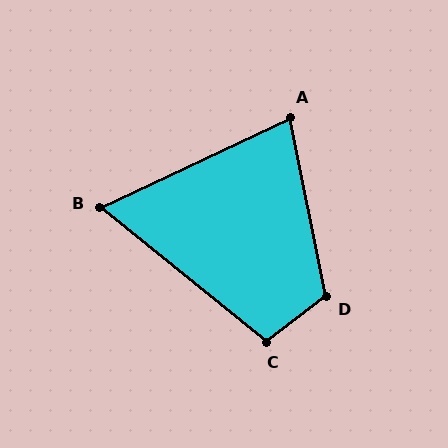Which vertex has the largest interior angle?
D, at approximately 116 degrees.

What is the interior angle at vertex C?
Approximately 104 degrees (obtuse).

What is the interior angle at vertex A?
Approximately 76 degrees (acute).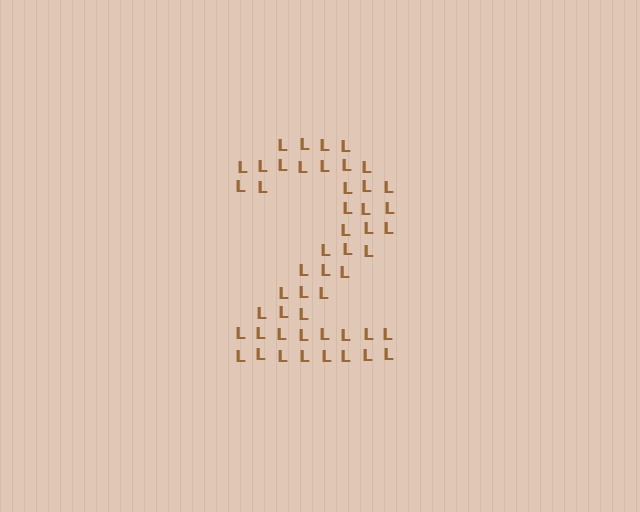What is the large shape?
The large shape is the digit 2.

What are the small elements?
The small elements are letter L's.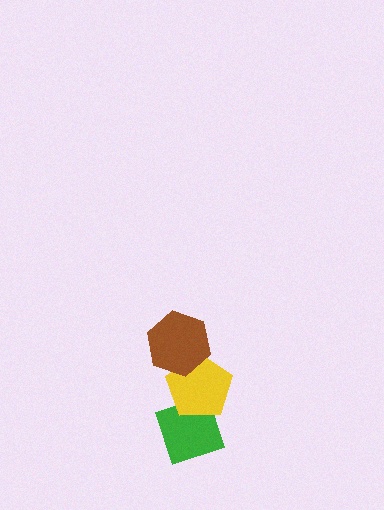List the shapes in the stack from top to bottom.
From top to bottom: the brown hexagon, the yellow pentagon, the green diamond.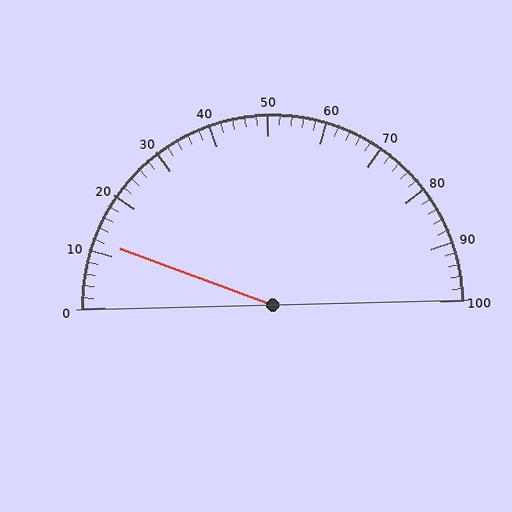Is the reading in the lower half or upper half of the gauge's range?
The reading is in the lower half of the range (0 to 100).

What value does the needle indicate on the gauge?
The needle indicates approximately 12.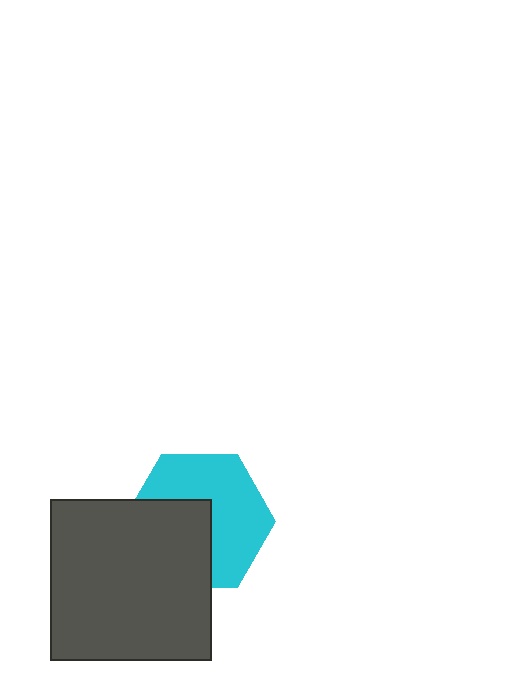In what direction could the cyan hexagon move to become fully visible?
The cyan hexagon could move toward the upper-right. That would shift it out from behind the dark gray square entirely.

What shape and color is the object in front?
The object in front is a dark gray square.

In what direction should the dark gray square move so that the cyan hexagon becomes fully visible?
The dark gray square should move toward the lower-left. That is the shortest direction to clear the overlap and leave the cyan hexagon fully visible.